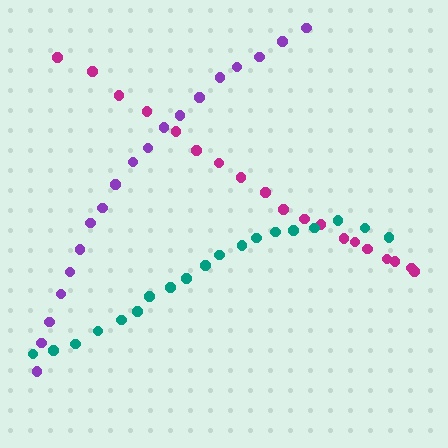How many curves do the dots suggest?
There are 3 distinct paths.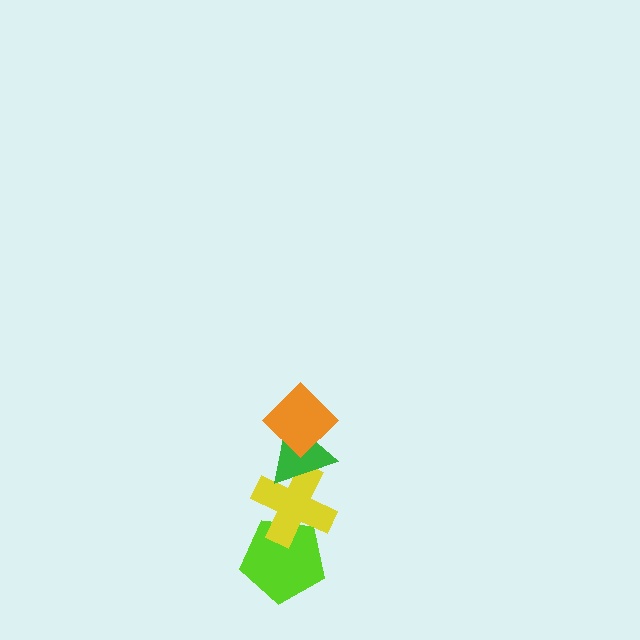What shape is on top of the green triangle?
The orange diamond is on top of the green triangle.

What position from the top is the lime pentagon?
The lime pentagon is 4th from the top.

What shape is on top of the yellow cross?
The green triangle is on top of the yellow cross.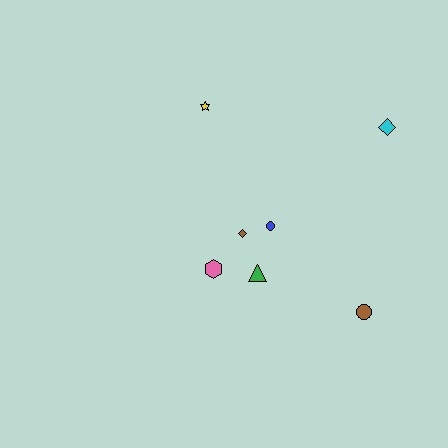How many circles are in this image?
There are 2 circles.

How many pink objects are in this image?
There is 1 pink object.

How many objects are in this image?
There are 7 objects.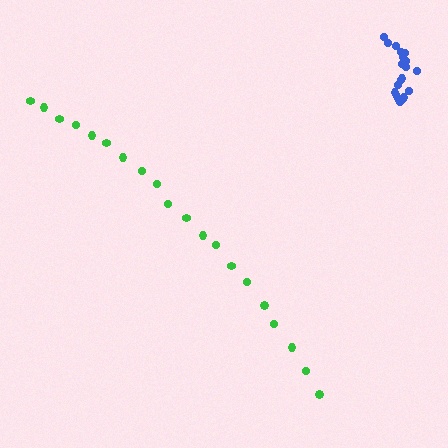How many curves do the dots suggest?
There are 2 distinct paths.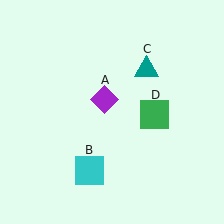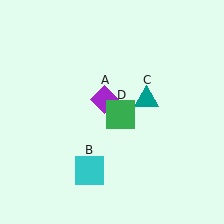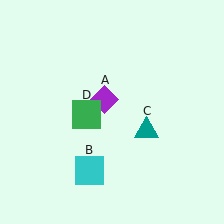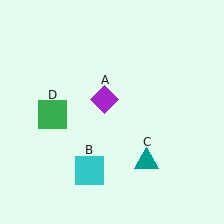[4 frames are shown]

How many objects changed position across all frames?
2 objects changed position: teal triangle (object C), green square (object D).